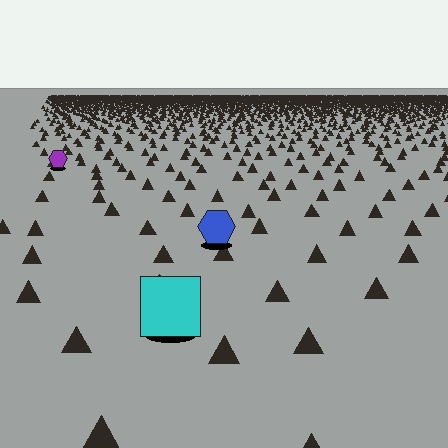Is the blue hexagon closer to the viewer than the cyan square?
No. The cyan square is closer — you can tell from the texture gradient: the ground texture is coarser near it.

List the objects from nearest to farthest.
From nearest to farthest: the cyan square, the blue hexagon, the purple hexagon.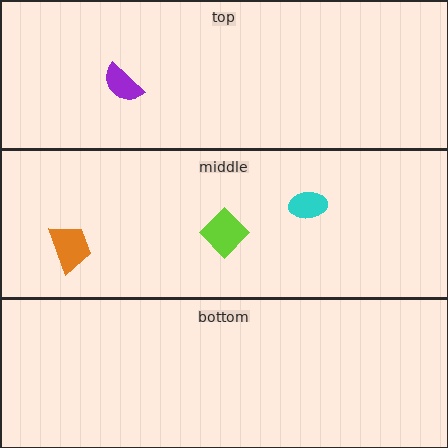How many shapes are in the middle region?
3.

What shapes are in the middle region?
The cyan ellipse, the lime diamond, the orange trapezoid.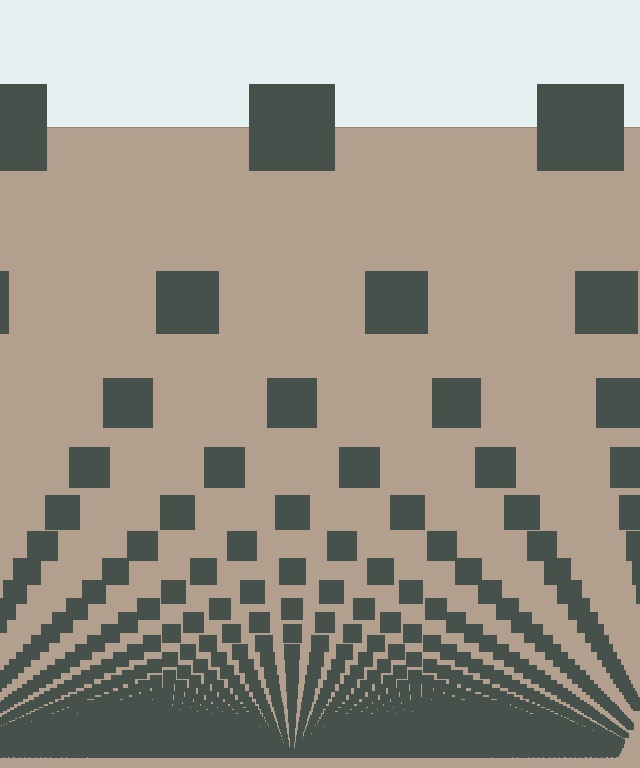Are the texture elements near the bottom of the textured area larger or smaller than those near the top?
Smaller. The gradient is inverted — elements near the bottom are smaller and denser.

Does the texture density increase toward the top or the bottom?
Density increases toward the bottom.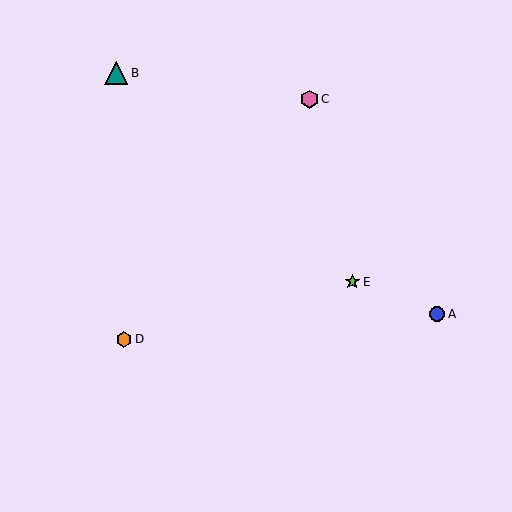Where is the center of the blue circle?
The center of the blue circle is at (437, 314).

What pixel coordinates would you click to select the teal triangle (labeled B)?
Click at (116, 73) to select the teal triangle B.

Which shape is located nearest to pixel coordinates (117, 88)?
The teal triangle (labeled B) at (116, 73) is nearest to that location.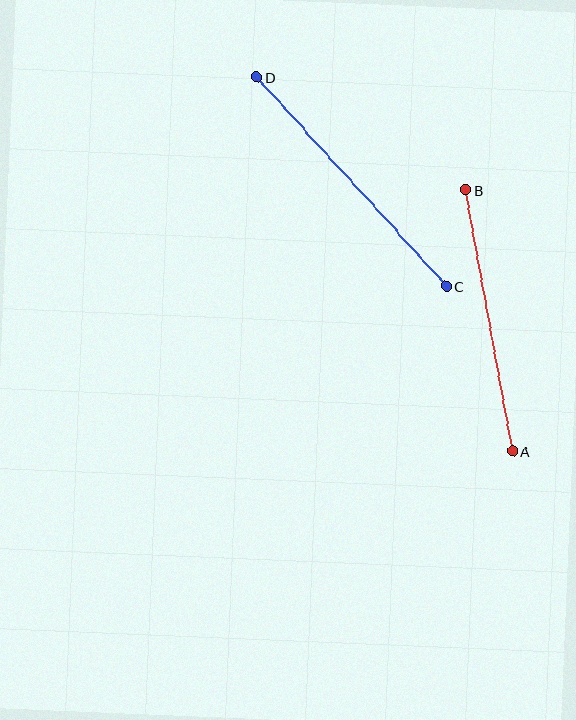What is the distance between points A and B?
The distance is approximately 266 pixels.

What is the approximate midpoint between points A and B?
The midpoint is at approximately (489, 321) pixels.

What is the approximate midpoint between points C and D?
The midpoint is at approximately (352, 182) pixels.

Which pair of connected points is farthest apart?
Points C and D are farthest apart.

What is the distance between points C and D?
The distance is approximately 283 pixels.